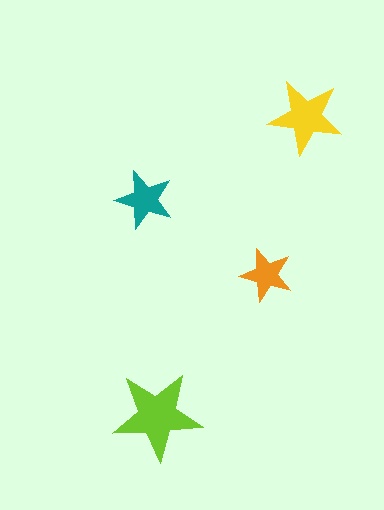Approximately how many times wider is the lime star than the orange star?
About 1.5 times wider.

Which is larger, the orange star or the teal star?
The teal one.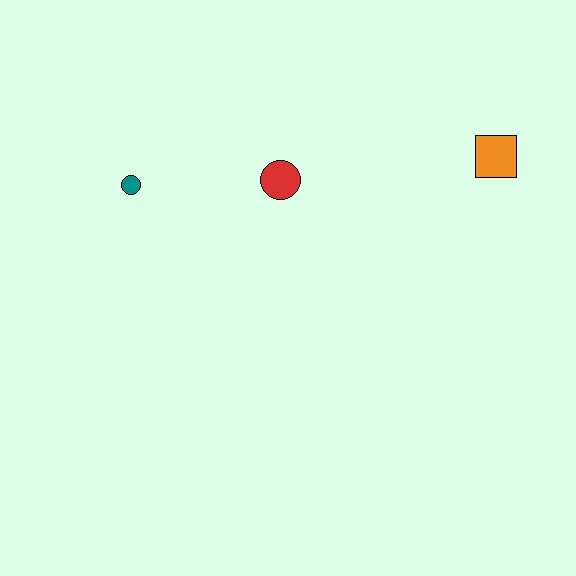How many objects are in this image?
There are 3 objects.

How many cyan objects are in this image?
There are no cyan objects.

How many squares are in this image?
There is 1 square.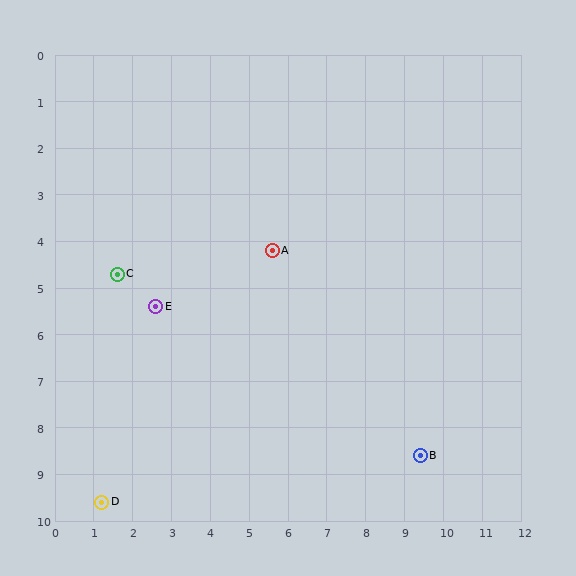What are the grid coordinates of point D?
Point D is at approximately (1.2, 9.6).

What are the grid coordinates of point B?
Point B is at approximately (9.4, 8.6).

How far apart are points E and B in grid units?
Points E and B are about 7.5 grid units apart.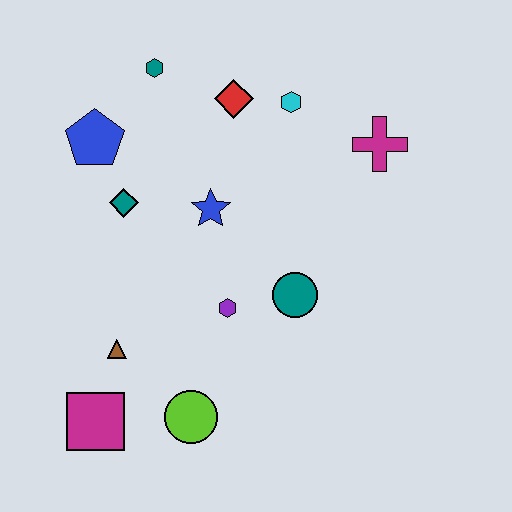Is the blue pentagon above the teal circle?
Yes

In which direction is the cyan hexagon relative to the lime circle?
The cyan hexagon is above the lime circle.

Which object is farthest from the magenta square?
The magenta cross is farthest from the magenta square.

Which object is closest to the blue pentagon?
The teal diamond is closest to the blue pentagon.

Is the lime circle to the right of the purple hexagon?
No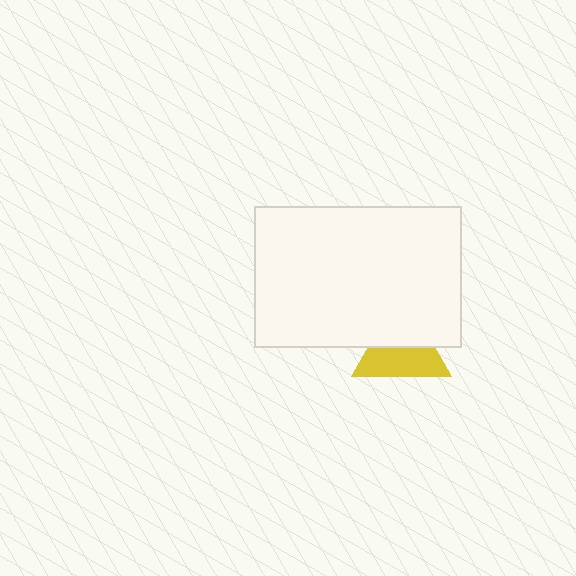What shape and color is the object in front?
The object in front is a white rectangle.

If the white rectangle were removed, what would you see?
You would see the complete yellow triangle.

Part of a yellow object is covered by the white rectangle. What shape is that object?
It is a triangle.